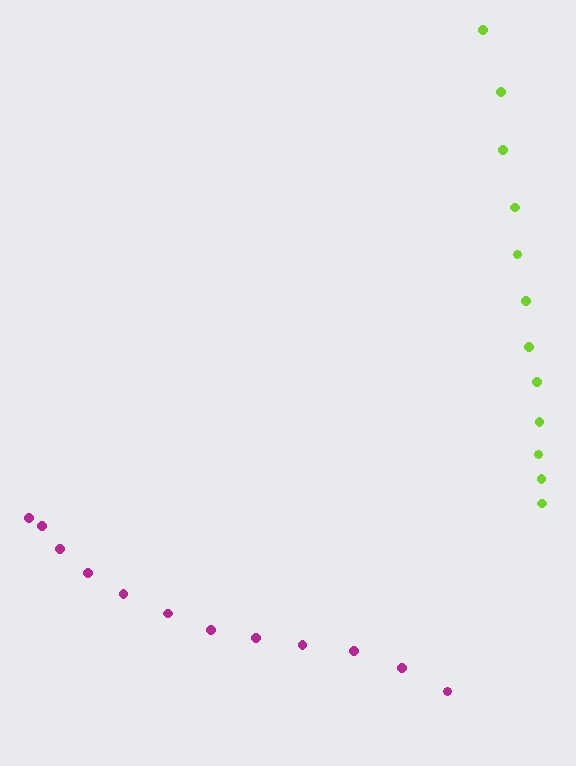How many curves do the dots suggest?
There are 2 distinct paths.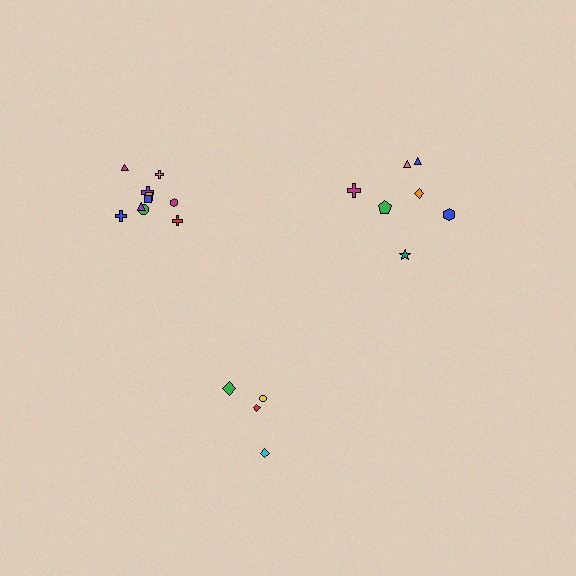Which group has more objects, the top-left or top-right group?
The top-left group.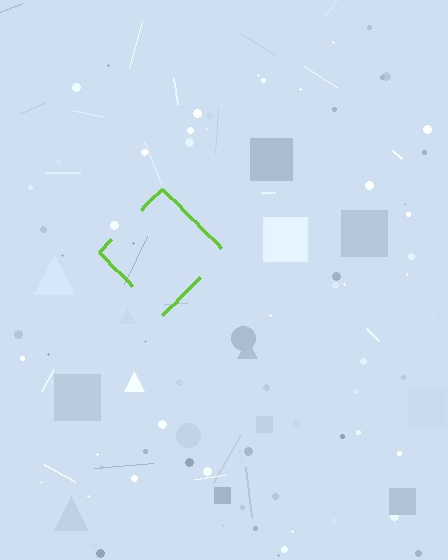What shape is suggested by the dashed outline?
The dashed outline suggests a diamond.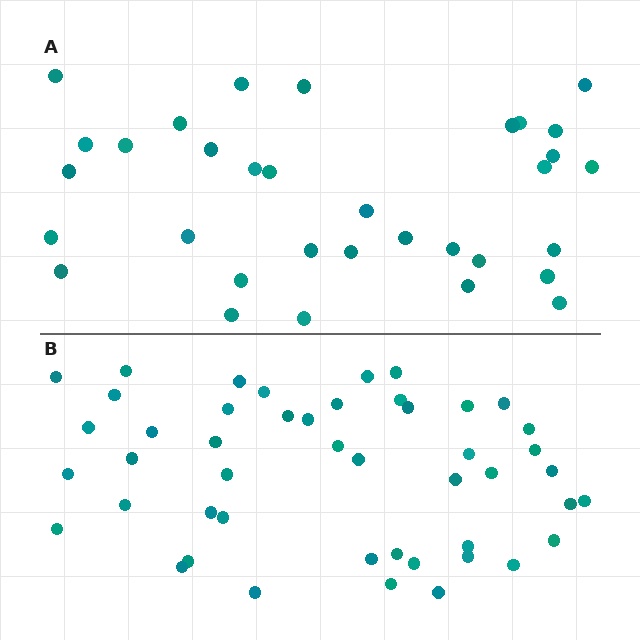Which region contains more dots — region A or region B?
Region B (the bottom region) has more dots.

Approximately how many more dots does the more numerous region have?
Region B has approximately 15 more dots than region A.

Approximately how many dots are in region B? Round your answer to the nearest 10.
About 50 dots. (The exact count is 47, which rounds to 50.)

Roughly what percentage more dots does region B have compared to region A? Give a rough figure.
About 40% more.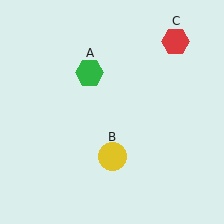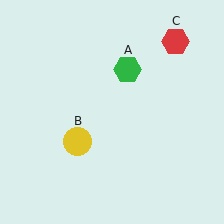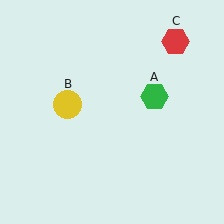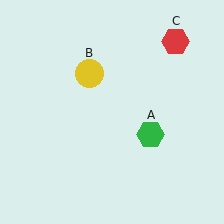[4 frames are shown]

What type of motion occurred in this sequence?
The green hexagon (object A), yellow circle (object B) rotated clockwise around the center of the scene.